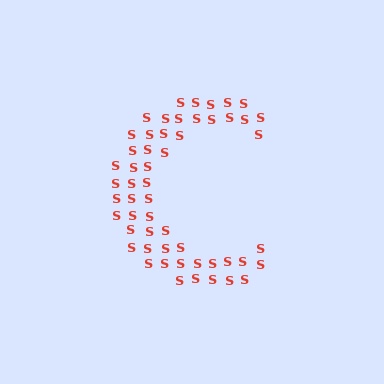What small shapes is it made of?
It is made of small letter S's.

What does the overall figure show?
The overall figure shows the letter C.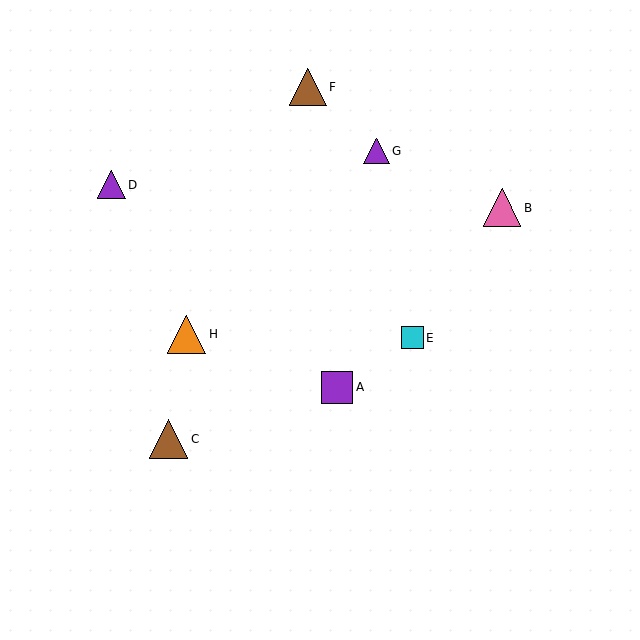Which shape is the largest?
The brown triangle (labeled C) is the largest.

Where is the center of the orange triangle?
The center of the orange triangle is at (187, 334).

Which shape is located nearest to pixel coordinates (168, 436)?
The brown triangle (labeled C) at (169, 439) is nearest to that location.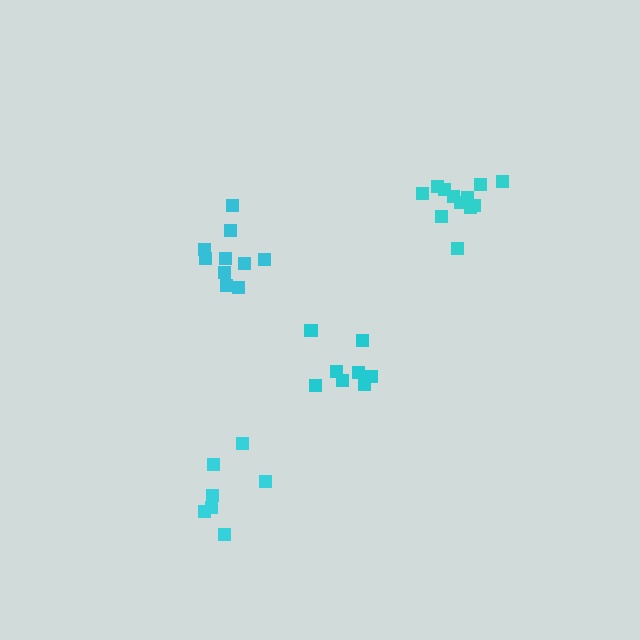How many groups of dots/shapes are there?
There are 4 groups.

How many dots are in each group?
Group 1: 12 dots, Group 2: 7 dots, Group 3: 10 dots, Group 4: 8 dots (37 total).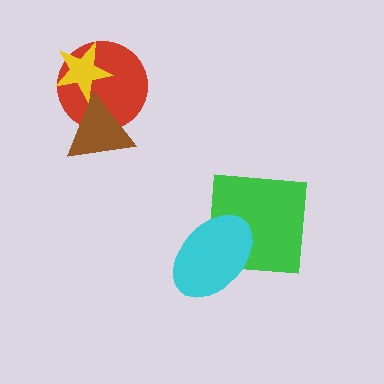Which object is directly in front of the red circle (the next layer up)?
The brown triangle is directly in front of the red circle.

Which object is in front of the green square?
The cyan ellipse is in front of the green square.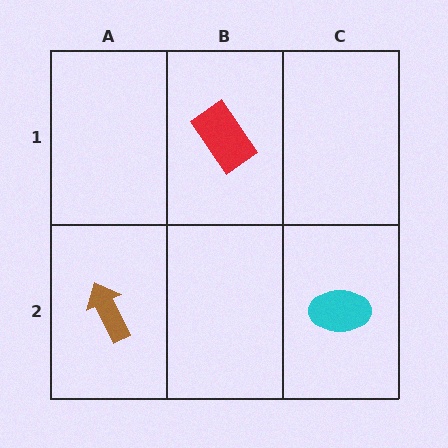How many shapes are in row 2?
2 shapes.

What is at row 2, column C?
A cyan ellipse.